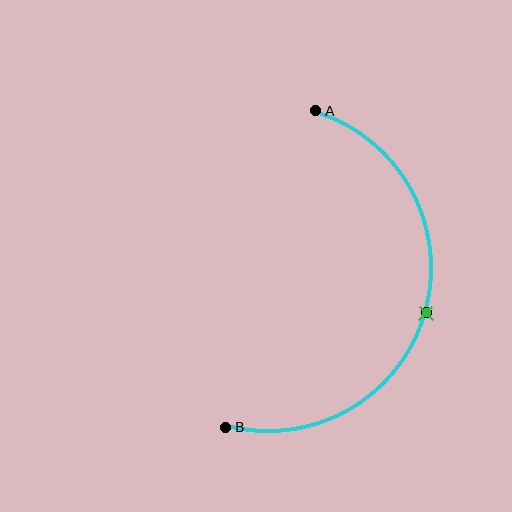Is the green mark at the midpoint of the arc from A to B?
Yes. The green mark lies on the arc at equal arc-length from both A and B — it is the arc midpoint.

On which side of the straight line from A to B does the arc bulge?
The arc bulges to the right of the straight line connecting A and B.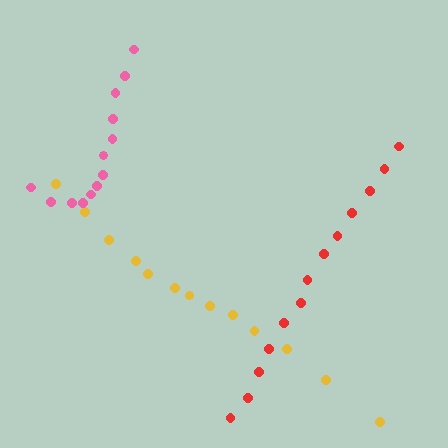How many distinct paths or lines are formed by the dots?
There are 3 distinct paths.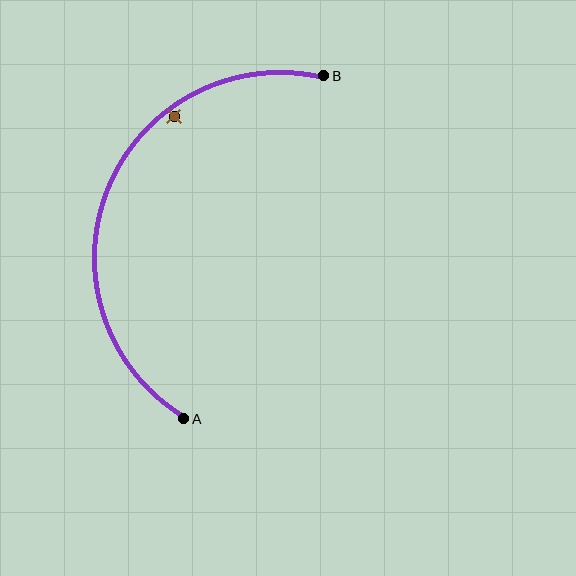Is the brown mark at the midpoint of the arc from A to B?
No — the brown mark does not lie on the arc at all. It sits slightly inside the curve.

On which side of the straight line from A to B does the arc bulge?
The arc bulges to the left of the straight line connecting A and B.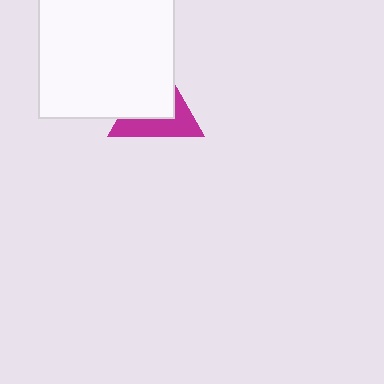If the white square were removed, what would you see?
You would see the complete magenta triangle.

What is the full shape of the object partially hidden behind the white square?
The partially hidden object is a magenta triangle.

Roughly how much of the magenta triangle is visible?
About half of it is visible (roughly 46%).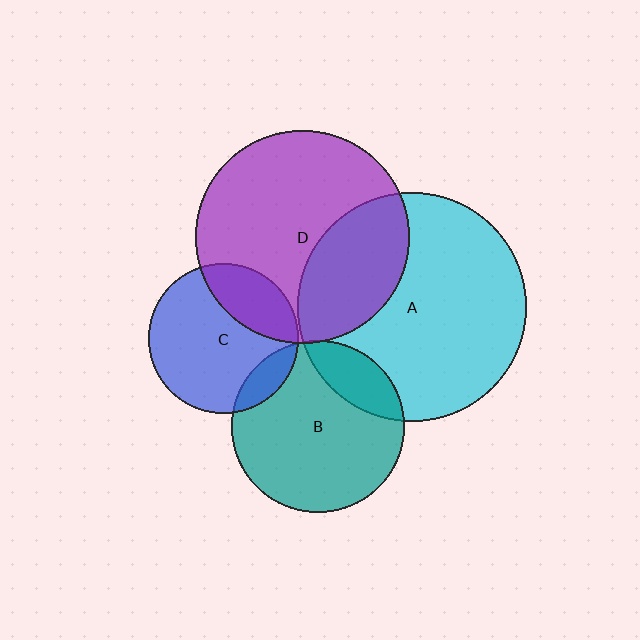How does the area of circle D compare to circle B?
Approximately 1.5 times.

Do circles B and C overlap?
Yes.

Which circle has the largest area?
Circle A (cyan).